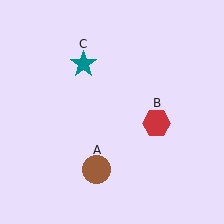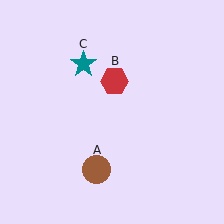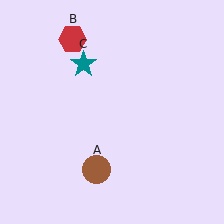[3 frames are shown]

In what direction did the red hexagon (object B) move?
The red hexagon (object B) moved up and to the left.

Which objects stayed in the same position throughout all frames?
Brown circle (object A) and teal star (object C) remained stationary.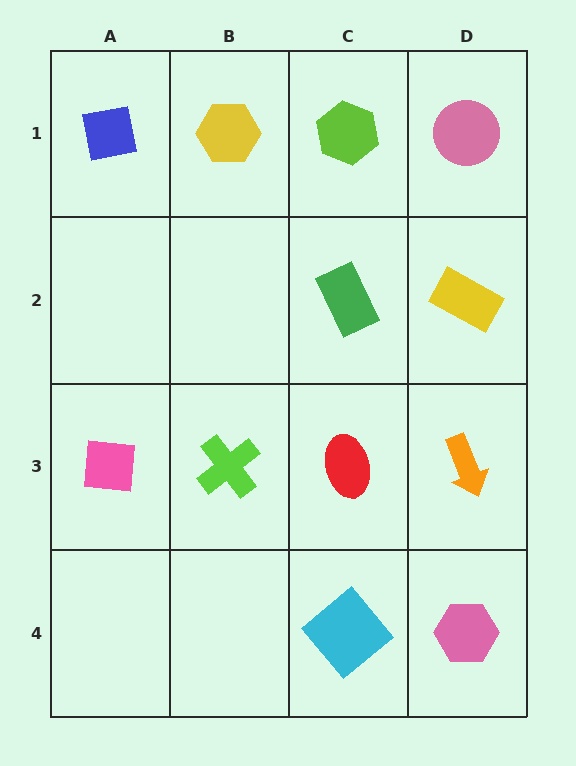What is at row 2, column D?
A yellow rectangle.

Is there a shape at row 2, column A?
No, that cell is empty.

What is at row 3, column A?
A pink square.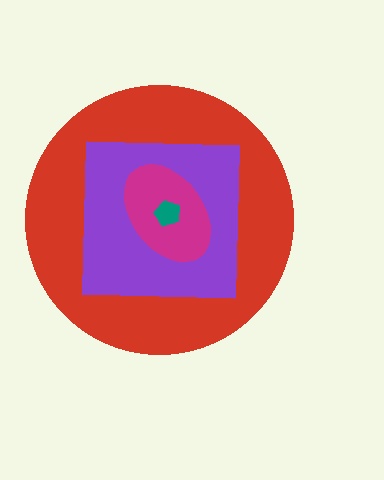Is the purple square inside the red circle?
Yes.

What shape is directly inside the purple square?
The magenta ellipse.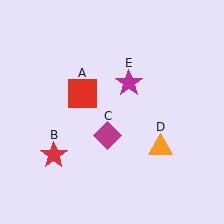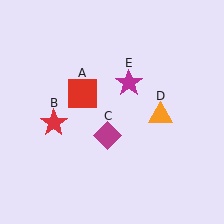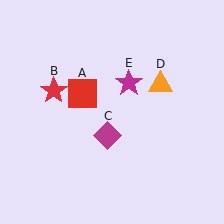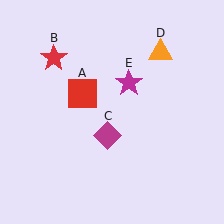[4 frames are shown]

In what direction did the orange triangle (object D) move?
The orange triangle (object D) moved up.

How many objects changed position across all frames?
2 objects changed position: red star (object B), orange triangle (object D).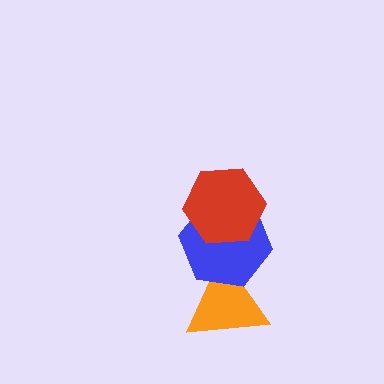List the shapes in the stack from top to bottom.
From top to bottom: the red hexagon, the blue hexagon, the orange triangle.